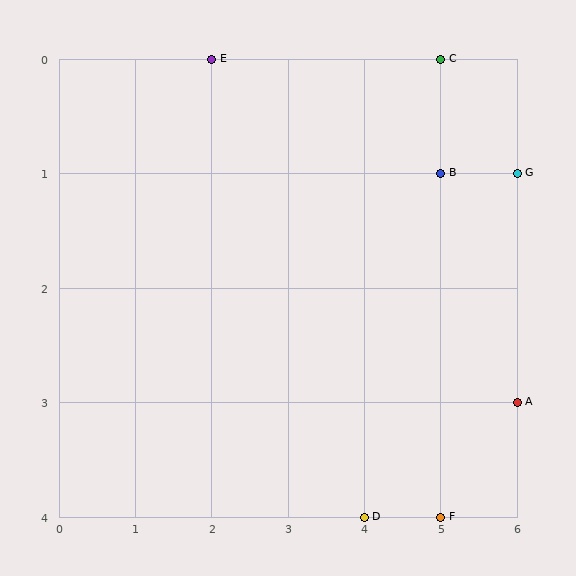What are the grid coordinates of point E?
Point E is at grid coordinates (2, 0).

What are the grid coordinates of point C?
Point C is at grid coordinates (5, 0).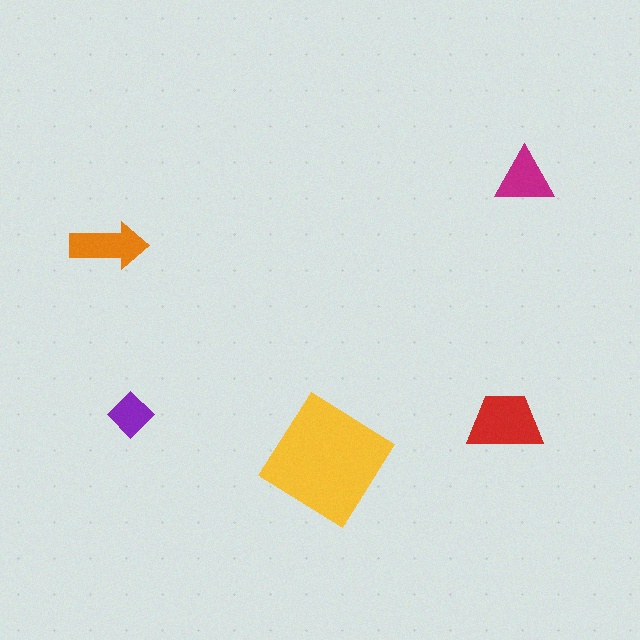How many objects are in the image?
There are 5 objects in the image.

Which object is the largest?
The yellow diamond.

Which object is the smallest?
The purple diamond.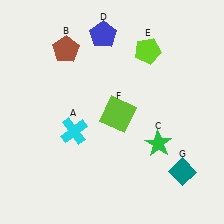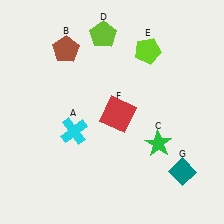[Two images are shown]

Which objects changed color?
D changed from blue to lime. F changed from lime to red.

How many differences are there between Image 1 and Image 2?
There are 2 differences between the two images.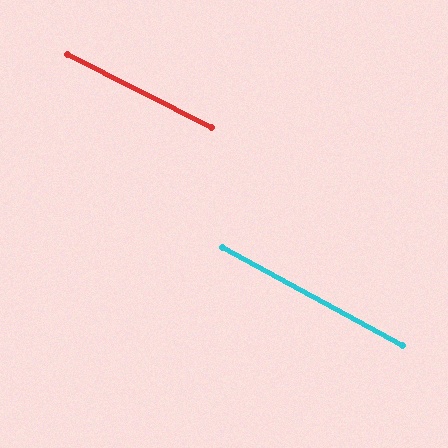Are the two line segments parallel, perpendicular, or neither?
Parallel — their directions differ by only 1.8°.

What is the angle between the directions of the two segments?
Approximately 2 degrees.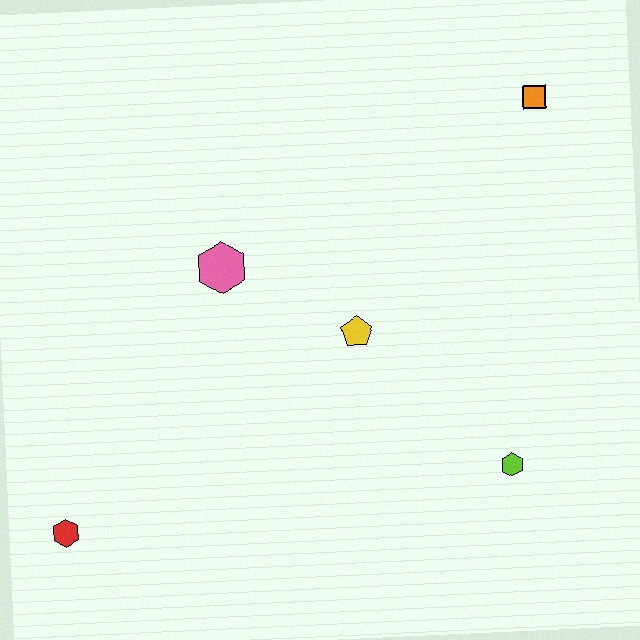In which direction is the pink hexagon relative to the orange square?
The pink hexagon is to the left of the orange square.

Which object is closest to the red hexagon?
The pink hexagon is closest to the red hexagon.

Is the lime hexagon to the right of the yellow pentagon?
Yes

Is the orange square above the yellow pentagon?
Yes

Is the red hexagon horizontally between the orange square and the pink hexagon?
No